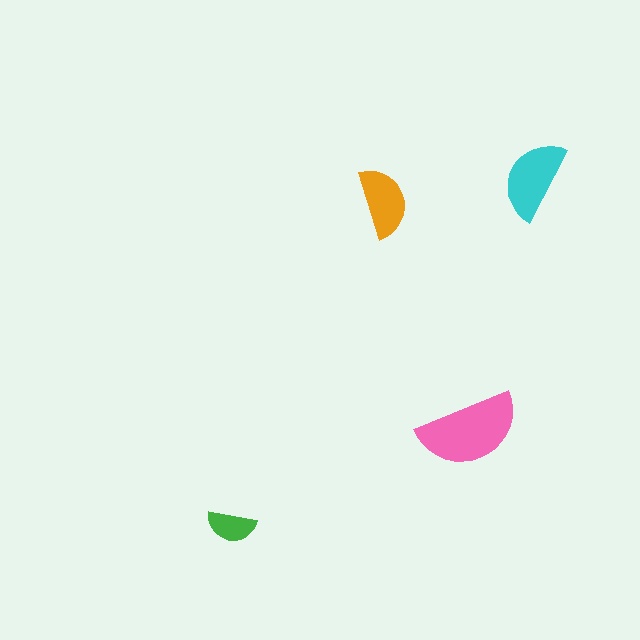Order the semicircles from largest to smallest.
the pink one, the cyan one, the orange one, the green one.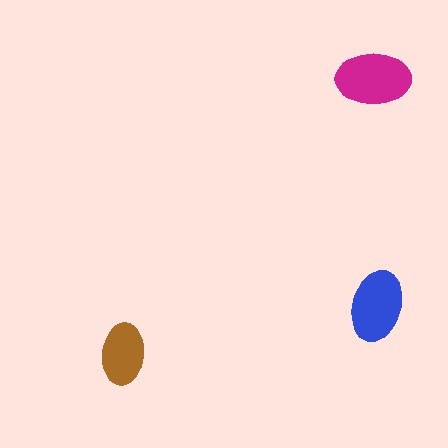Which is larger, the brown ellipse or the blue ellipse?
The blue one.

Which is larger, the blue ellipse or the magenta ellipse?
The magenta one.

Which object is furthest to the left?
The brown ellipse is leftmost.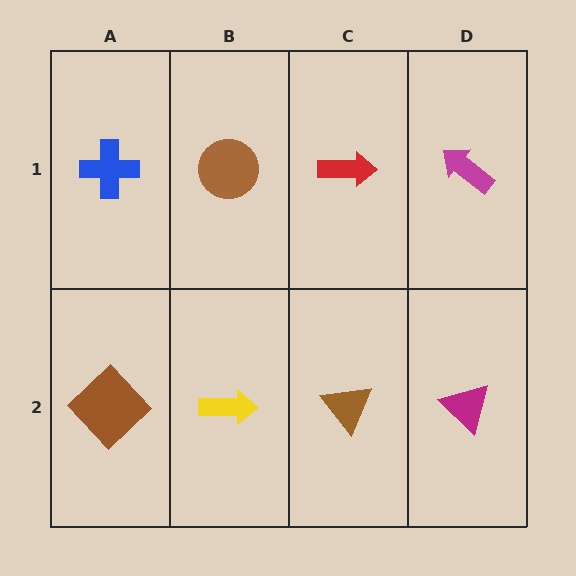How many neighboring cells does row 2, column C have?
3.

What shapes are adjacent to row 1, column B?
A yellow arrow (row 2, column B), a blue cross (row 1, column A), a red arrow (row 1, column C).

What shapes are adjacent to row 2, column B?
A brown circle (row 1, column B), a brown diamond (row 2, column A), a brown triangle (row 2, column C).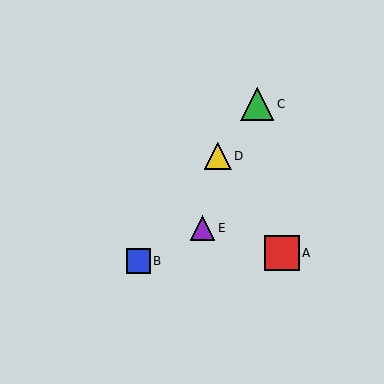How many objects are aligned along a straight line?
3 objects (B, C, D) are aligned along a straight line.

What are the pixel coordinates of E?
Object E is at (203, 228).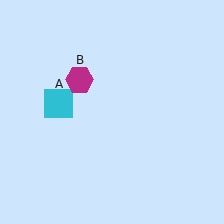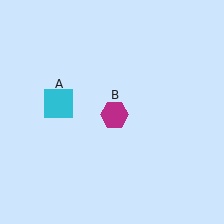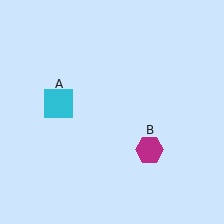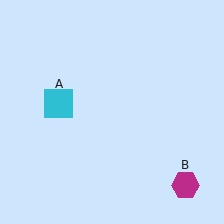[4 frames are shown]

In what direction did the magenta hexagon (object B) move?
The magenta hexagon (object B) moved down and to the right.